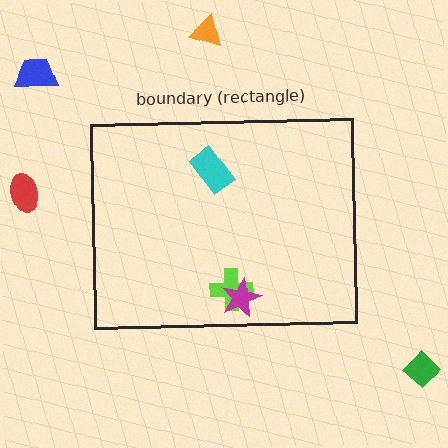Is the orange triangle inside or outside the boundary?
Outside.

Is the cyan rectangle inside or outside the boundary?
Inside.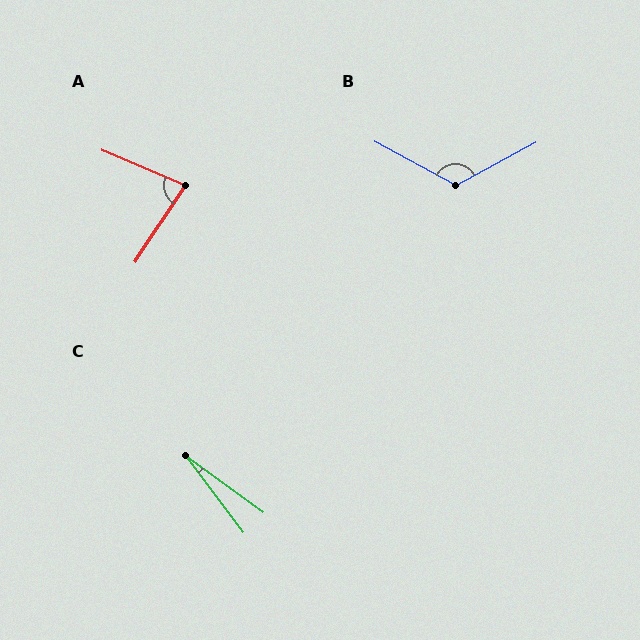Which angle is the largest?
B, at approximately 123 degrees.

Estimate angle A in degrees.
Approximately 79 degrees.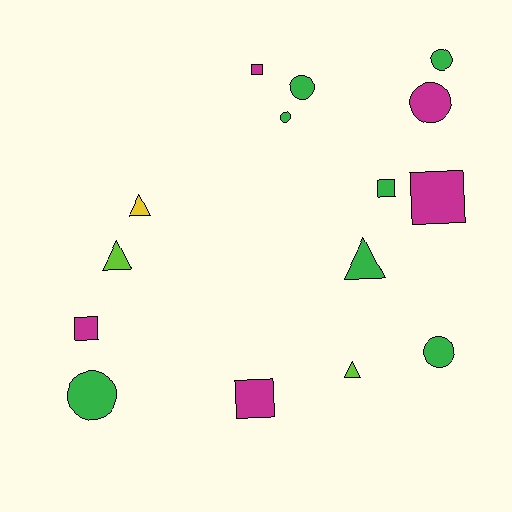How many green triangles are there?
There is 1 green triangle.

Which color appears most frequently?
Green, with 7 objects.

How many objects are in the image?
There are 15 objects.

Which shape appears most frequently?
Circle, with 6 objects.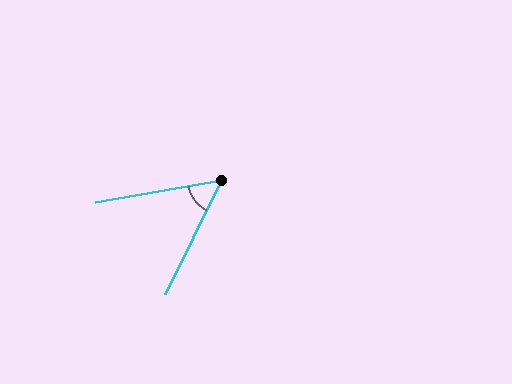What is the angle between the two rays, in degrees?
Approximately 54 degrees.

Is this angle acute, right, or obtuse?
It is acute.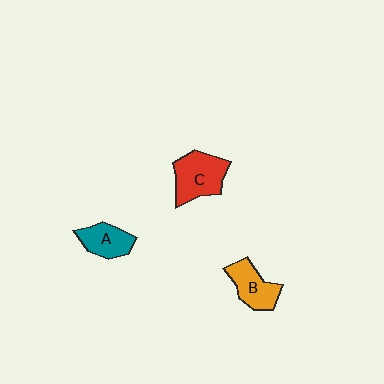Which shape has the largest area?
Shape C (red).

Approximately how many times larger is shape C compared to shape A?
Approximately 1.5 times.